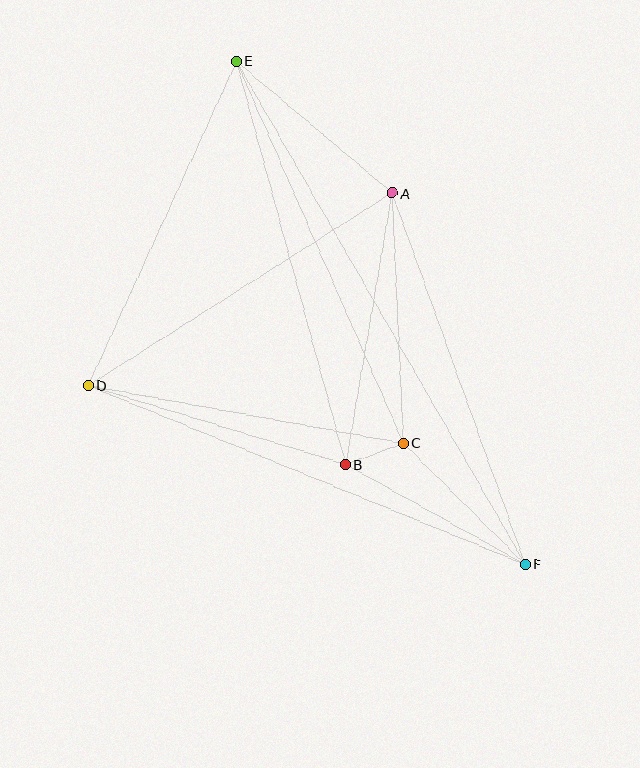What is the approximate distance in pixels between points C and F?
The distance between C and F is approximately 172 pixels.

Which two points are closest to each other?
Points B and C are closest to each other.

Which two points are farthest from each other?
Points E and F are farthest from each other.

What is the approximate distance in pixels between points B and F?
The distance between B and F is approximately 206 pixels.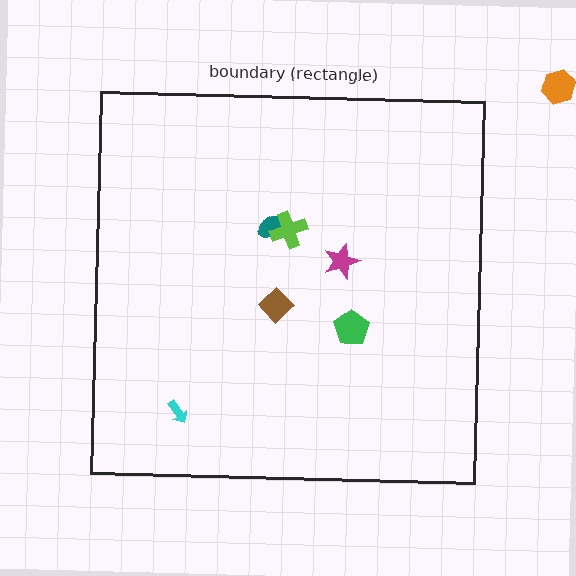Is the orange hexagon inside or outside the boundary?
Outside.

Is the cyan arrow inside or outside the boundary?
Inside.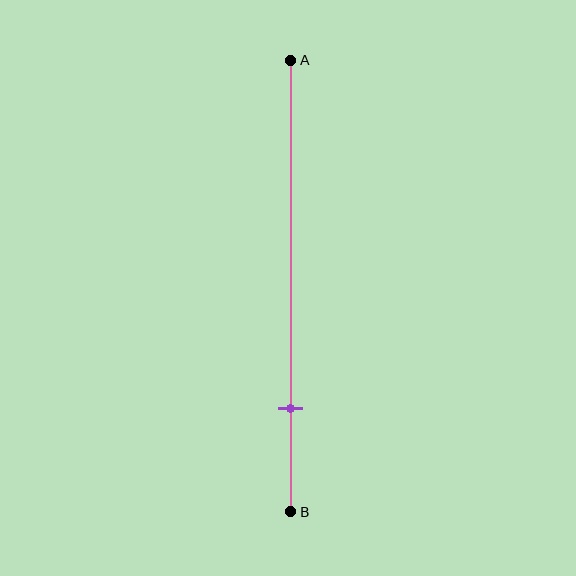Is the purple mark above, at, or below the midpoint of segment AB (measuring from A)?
The purple mark is below the midpoint of segment AB.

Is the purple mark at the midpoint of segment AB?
No, the mark is at about 75% from A, not at the 50% midpoint.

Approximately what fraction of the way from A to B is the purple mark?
The purple mark is approximately 75% of the way from A to B.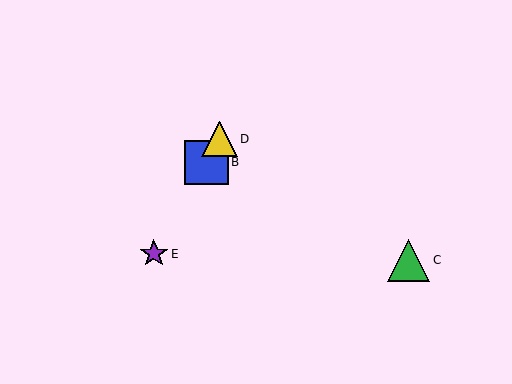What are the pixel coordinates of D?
Object D is at (220, 139).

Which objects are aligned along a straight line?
Objects A, B, D, E are aligned along a straight line.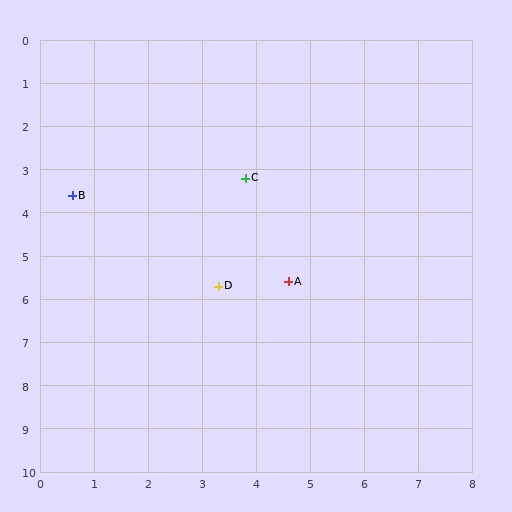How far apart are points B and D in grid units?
Points B and D are about 3.4 grid units apart.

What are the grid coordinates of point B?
Point B is at approximately (0.6, 3.6).